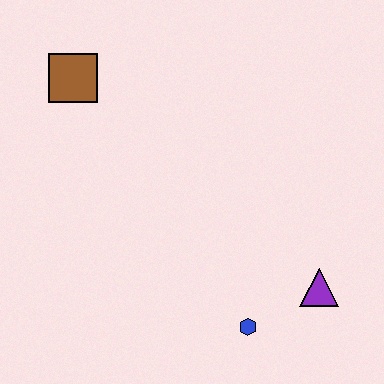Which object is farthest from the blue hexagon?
The brown square is farthest from the blue hexagon.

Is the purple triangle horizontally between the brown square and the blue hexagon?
No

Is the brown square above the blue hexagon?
Yes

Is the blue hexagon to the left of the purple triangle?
Yes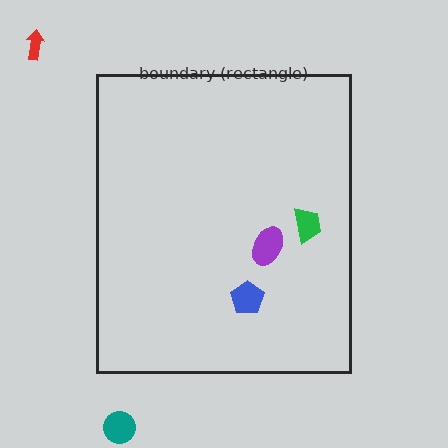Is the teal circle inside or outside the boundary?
Outside.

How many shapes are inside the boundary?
3 inside, 2 outside.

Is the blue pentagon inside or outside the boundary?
Inside.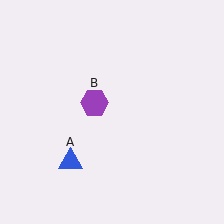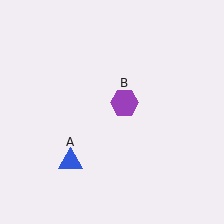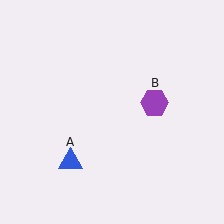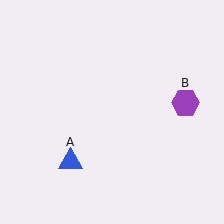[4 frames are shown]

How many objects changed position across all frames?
1 object changed position: purple hexagon (object B).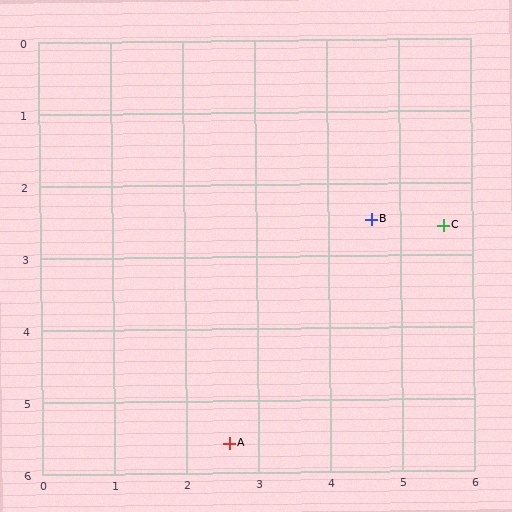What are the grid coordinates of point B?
Point B is at approximately (4.6, 2.5).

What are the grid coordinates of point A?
Point A is at approximately (2.6, 5.6).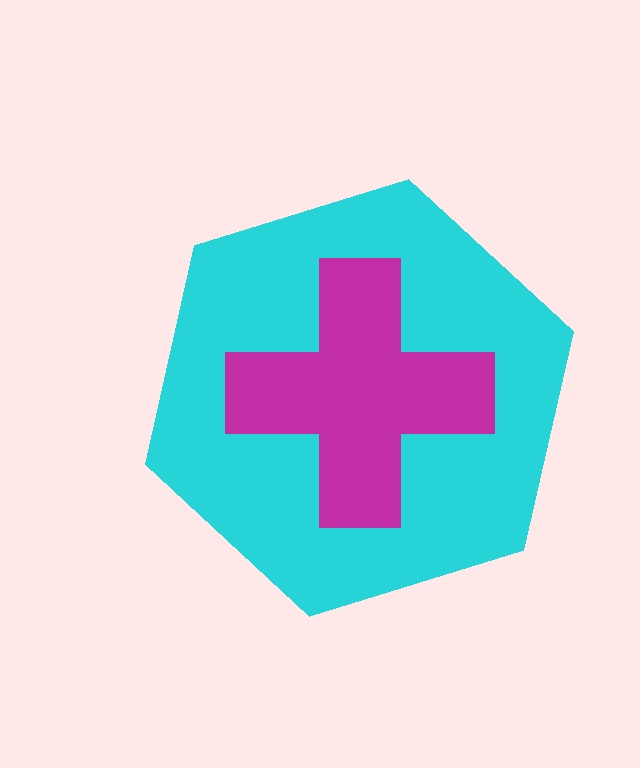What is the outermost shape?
The cyan hexagon.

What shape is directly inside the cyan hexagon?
The magenta cross.